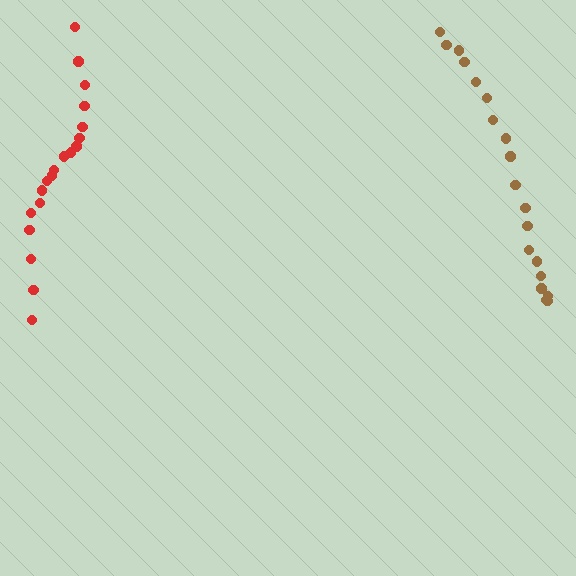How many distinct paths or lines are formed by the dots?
There are 2 distinct paths.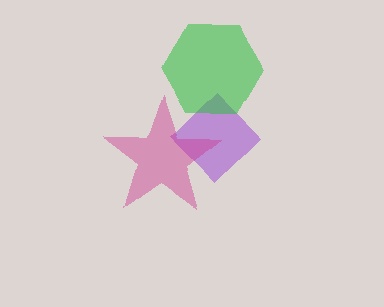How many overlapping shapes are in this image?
There are 3 overlapping shapes in the image.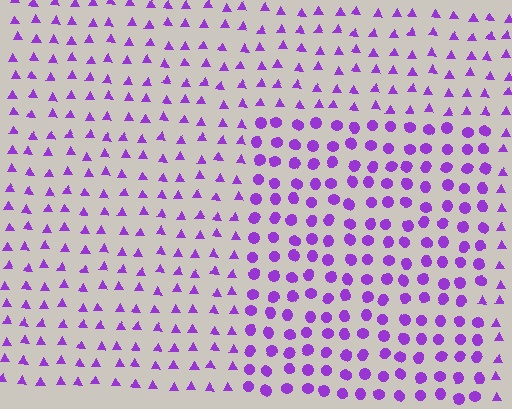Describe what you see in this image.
The image is filled with small purple elements arranged in a uniform grid. A rectangle-shaped region contains circles, while the surrounding area contains triangles. The boundary is defined purely by the change in element shape.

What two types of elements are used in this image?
The image uses circles inside the rectangle region and triangles outside it.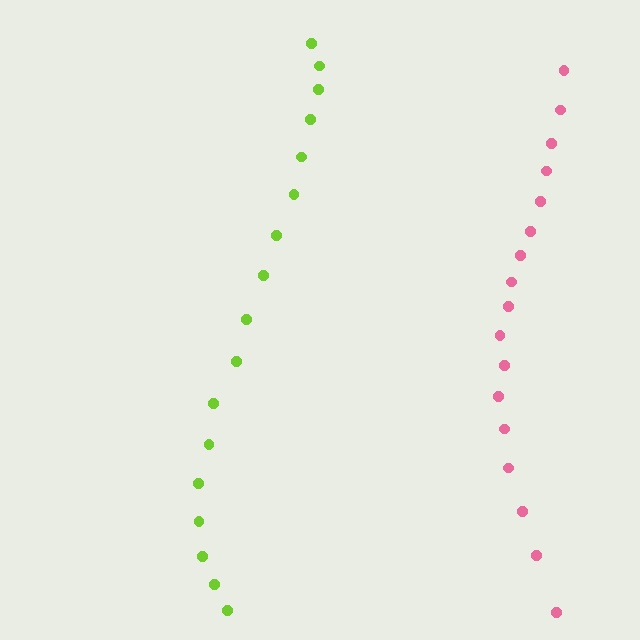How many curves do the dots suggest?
There are 2 distinct paths.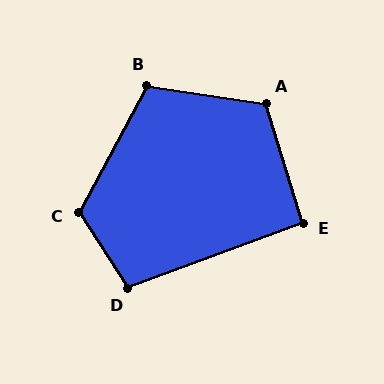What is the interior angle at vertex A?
Approximately 116 degrees (obtuse).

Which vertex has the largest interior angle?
C, at approximately 118 degrees.